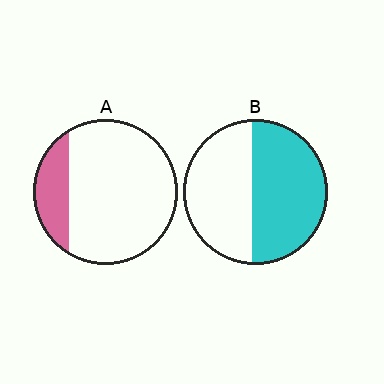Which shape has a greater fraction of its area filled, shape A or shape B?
Shape B.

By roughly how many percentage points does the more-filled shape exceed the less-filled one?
By roughly 35 percentage points (B over A).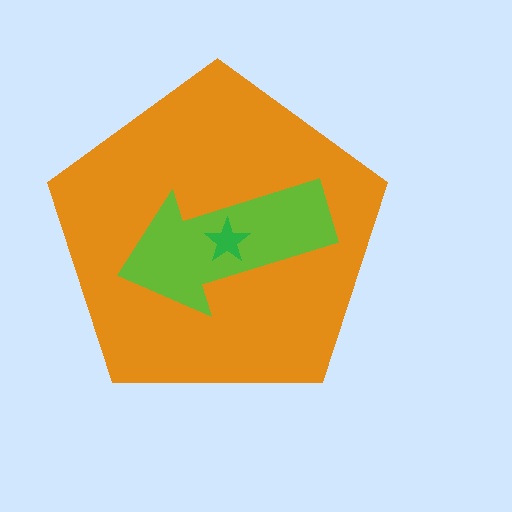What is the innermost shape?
The green star.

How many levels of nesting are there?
3.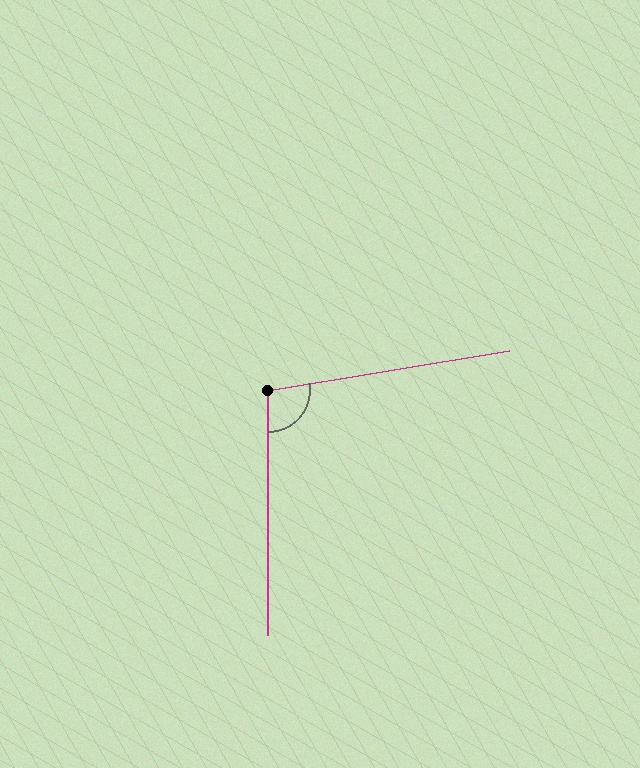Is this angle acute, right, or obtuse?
It is obtuse.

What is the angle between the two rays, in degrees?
Approximately 99 degrees.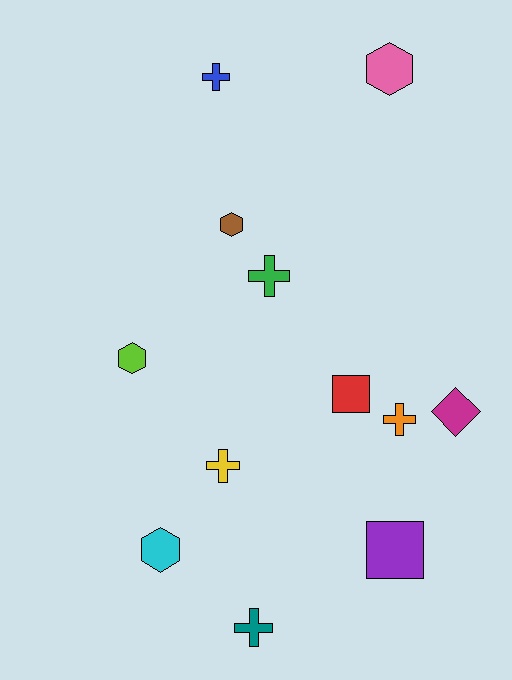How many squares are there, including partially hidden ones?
There are 2 squares.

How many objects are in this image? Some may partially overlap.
There are 12 objects.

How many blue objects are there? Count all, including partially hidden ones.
There is 1 blue object.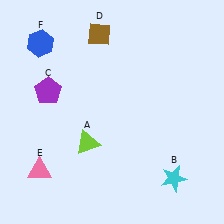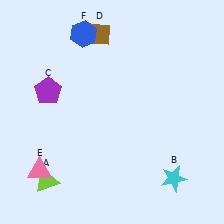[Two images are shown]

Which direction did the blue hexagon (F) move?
The blue hexagon (F) moved right.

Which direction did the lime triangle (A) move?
The lime triangle (A) moved left.